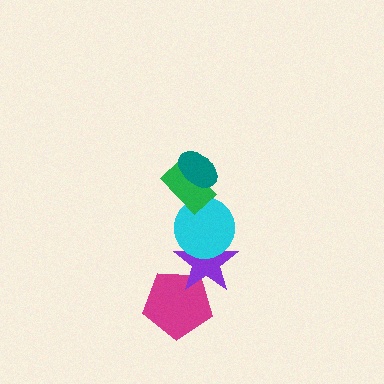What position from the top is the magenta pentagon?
The magenta pentagon is 5th from the top.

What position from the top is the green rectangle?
The green rectangle is 2nd from the top.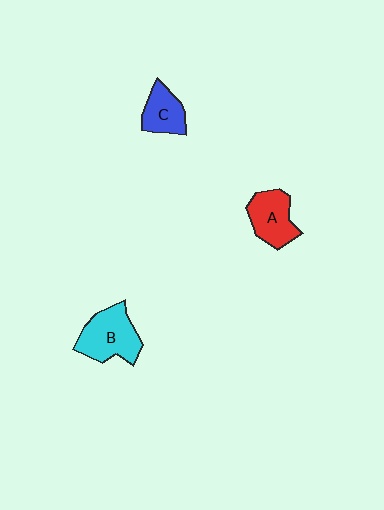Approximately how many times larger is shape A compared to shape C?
Approximately 1.3 times.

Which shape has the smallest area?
Shape C (blue).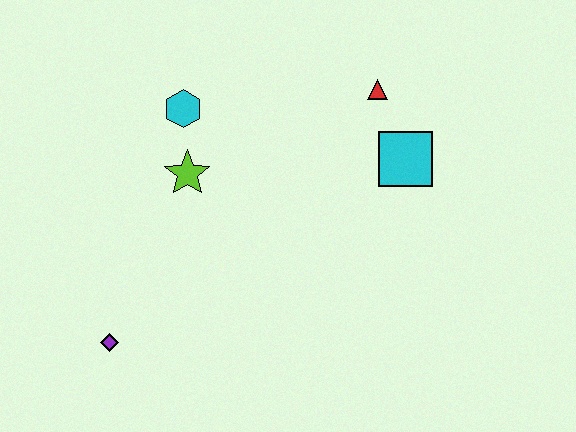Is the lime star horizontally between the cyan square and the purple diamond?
Yes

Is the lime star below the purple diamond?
No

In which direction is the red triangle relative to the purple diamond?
The red triangle is to the right of the purple diamond.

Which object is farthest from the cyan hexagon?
The purple diamond is farthest from the cyan hexagon.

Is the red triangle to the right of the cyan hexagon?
Yes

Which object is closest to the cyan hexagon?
The lime star is closest to the cyan hexagon.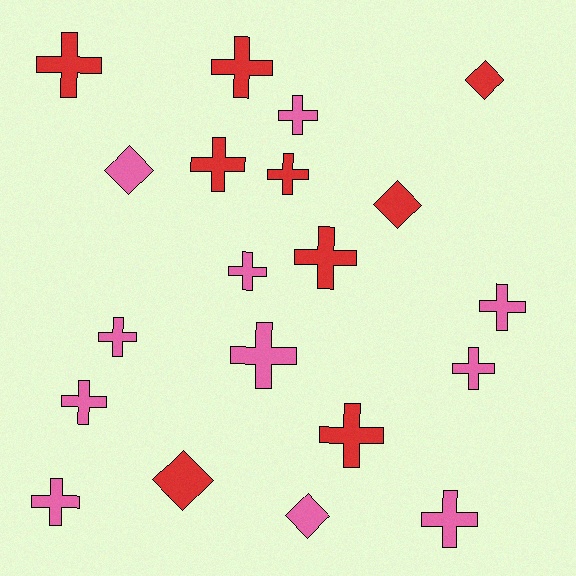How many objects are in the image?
There are 20 objects.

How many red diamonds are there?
There are 3 red diamonds.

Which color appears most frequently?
Pink, with 11 objects.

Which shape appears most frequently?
Cross, with 15 objects.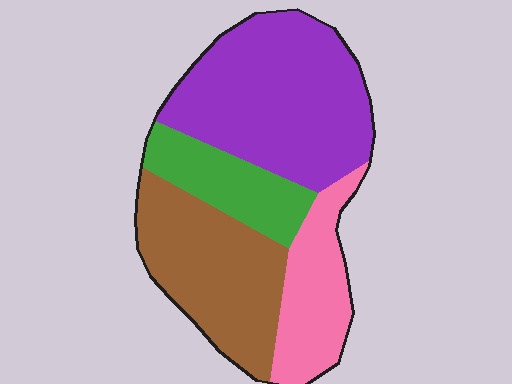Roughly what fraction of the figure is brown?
Brown covers roughly 30% of the figure.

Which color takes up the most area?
Purple, at roughly 40%.